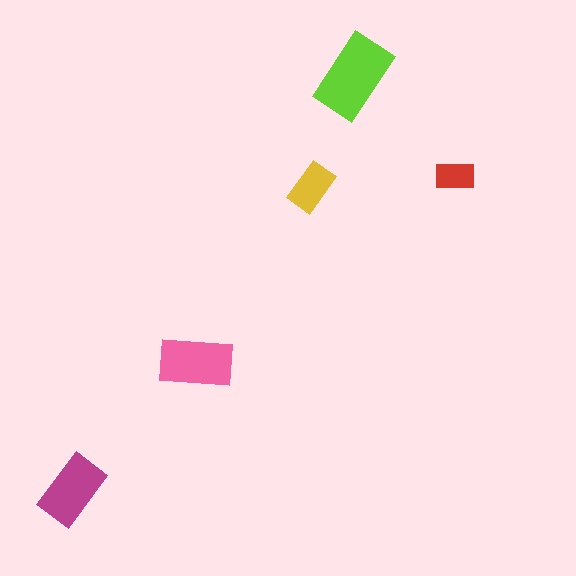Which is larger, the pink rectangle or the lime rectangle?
The lime one.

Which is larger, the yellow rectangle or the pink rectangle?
The pink one.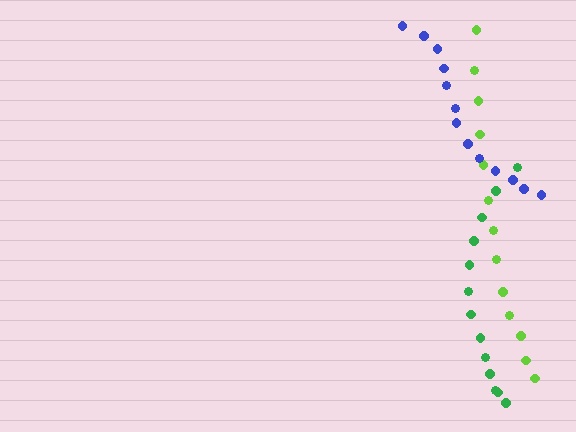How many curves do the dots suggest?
There are 3 distinct paths.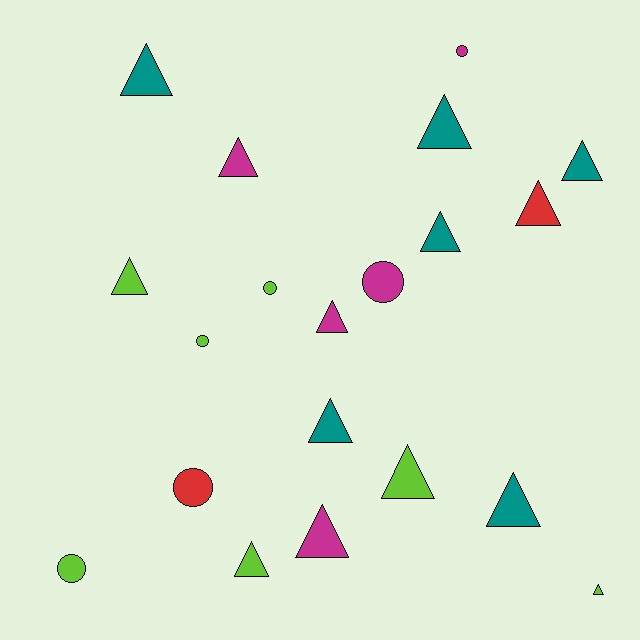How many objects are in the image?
There are 20 objects.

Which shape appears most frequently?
Triangle, with 14 objects.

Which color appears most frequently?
Lime, with 7 objects.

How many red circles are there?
There is 1 red circle.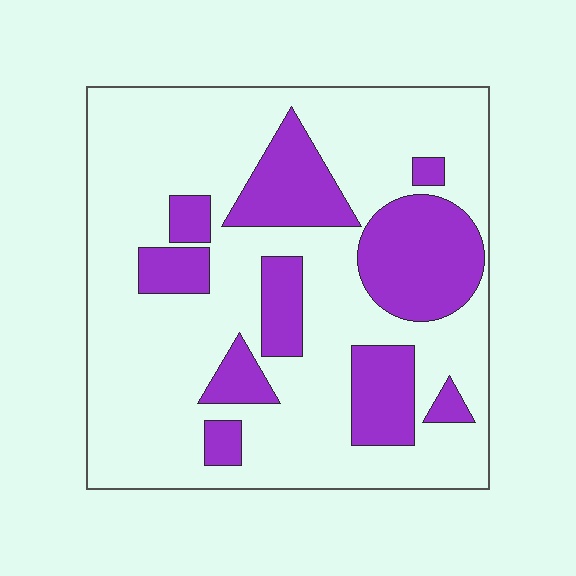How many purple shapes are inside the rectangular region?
10.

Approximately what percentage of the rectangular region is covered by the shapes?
Approximately 25%.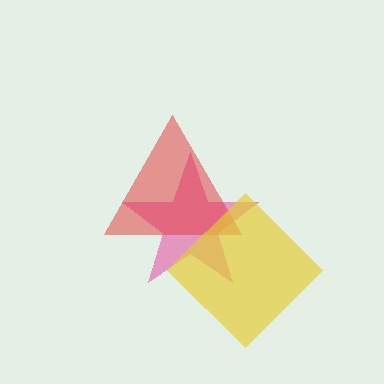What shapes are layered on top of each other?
The layered shapes are: a pink star, a red triangle, a yellow diamond.